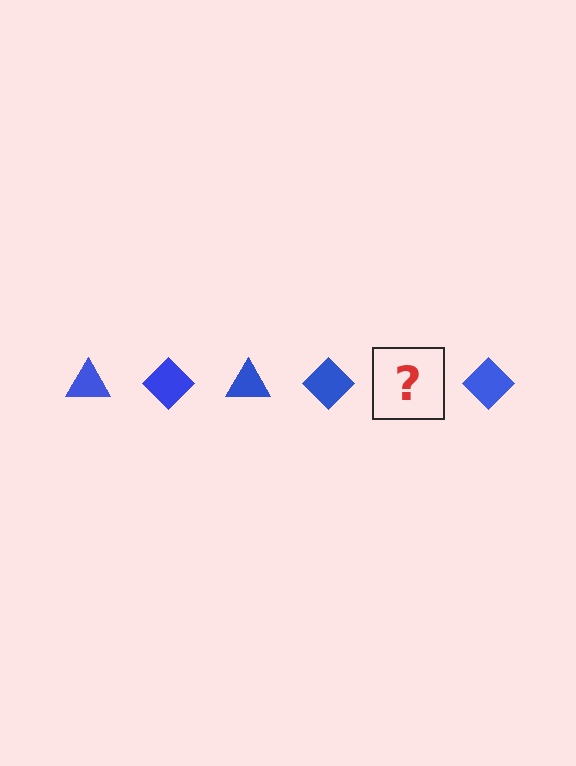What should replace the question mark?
The question mark should be replaced with a blue triangle.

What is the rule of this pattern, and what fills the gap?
The rule is that the pattern cycles through triangle, diamond shapes in blue. The gap should be filled with a blue triangle.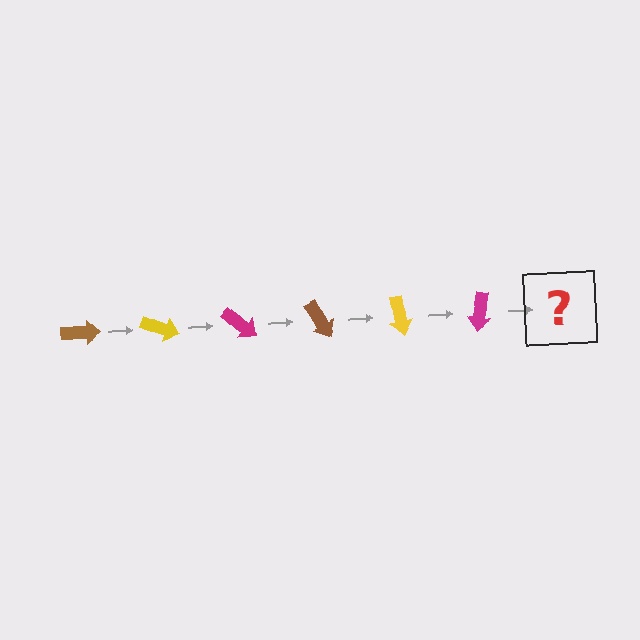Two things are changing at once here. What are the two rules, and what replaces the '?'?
The two rules are that it rotates 20 degrees each step and the color cycles through brown, yellow, and magenta. The '?' should be a brown arrow, rotated 120 degrees from the start.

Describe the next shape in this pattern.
It should be a brown arrow, rotated 120 degrees from the start.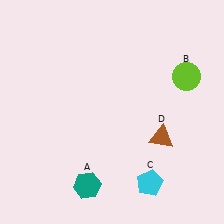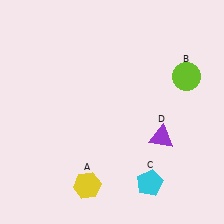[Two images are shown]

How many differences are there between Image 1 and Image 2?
There are 2 differences between the two images.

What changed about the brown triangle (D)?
In Image 1, D is brown. In Image 2, it changed to purple.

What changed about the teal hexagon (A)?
In Image 1, A is teal. In Image 2, it changed to yellow.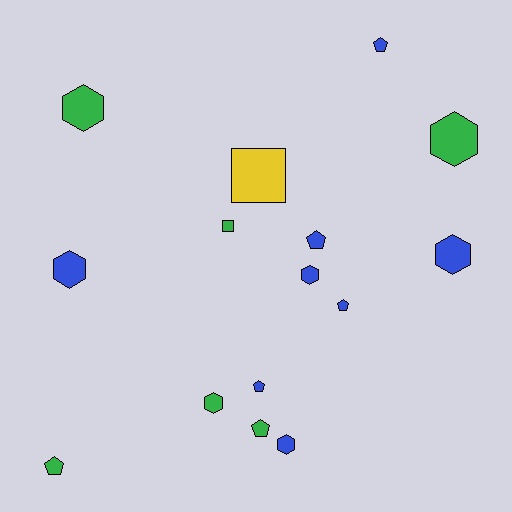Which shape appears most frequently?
Hexagon, with 7 objects.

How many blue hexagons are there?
There are 4 blue hexagons.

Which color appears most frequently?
Blue, with 8 objects.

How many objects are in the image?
There are 15 objects.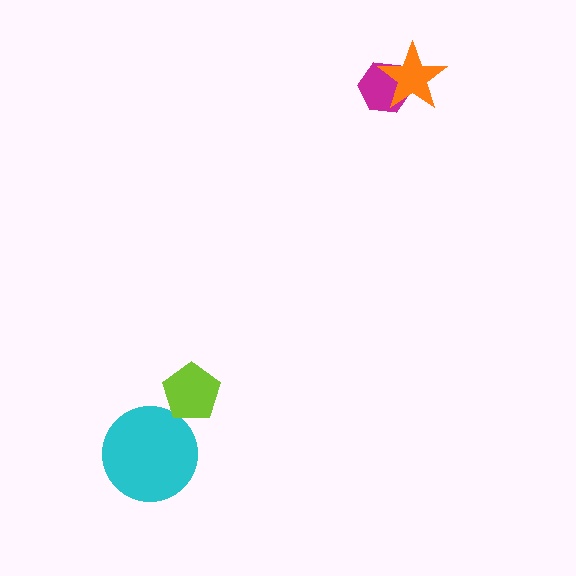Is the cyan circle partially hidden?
No, no other shape covers it.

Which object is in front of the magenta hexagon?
The orange star is in front of the magenta hexagon.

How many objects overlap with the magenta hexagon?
1 object overlaps with the magenta hexagon.